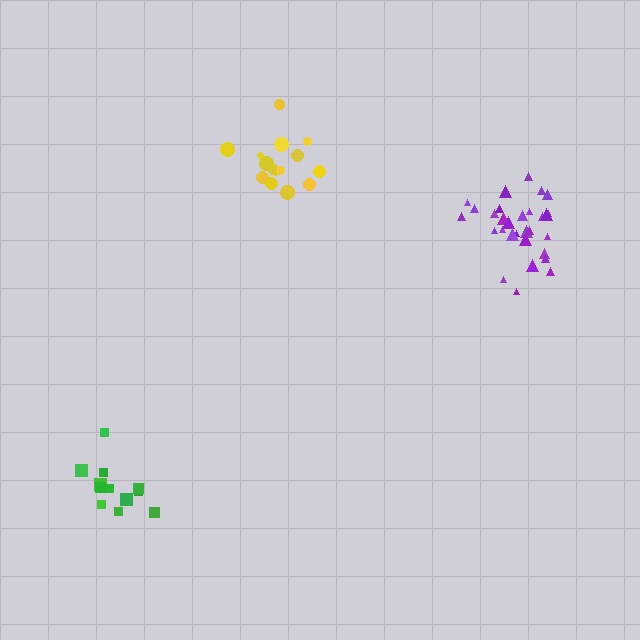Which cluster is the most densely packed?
Purple.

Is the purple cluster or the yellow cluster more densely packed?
Purple.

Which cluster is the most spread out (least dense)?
Yellow.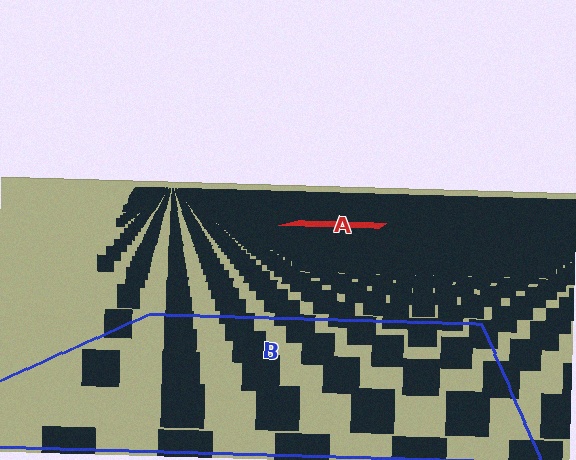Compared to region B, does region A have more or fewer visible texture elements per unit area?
Region A has more texture elements per unit area — they are packed more densely because it is farther away.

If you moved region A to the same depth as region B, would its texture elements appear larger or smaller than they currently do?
They would appear larger. At a closer depth, the same texture elements are projected at a bigger on-screen size.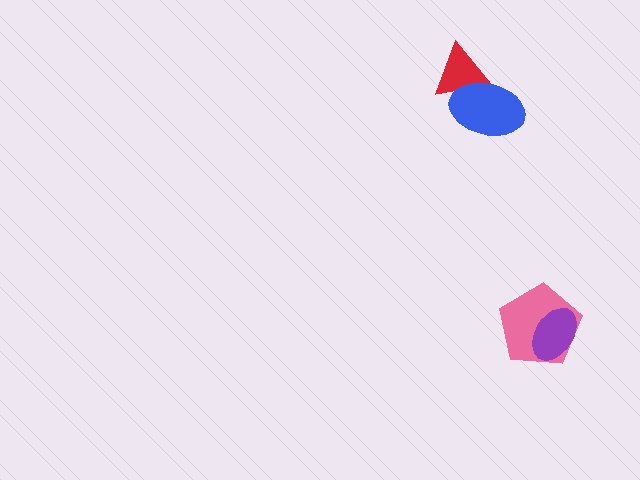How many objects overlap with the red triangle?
1 object overlaps with the red triangle.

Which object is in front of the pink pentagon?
The purple ellipse is in front of the pink pentagon.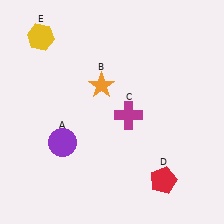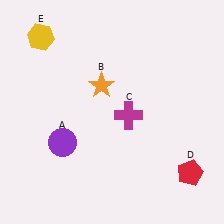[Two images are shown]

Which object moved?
The red pentagon (D) moved right.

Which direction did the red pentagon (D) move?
The red pentagon (D) moved right.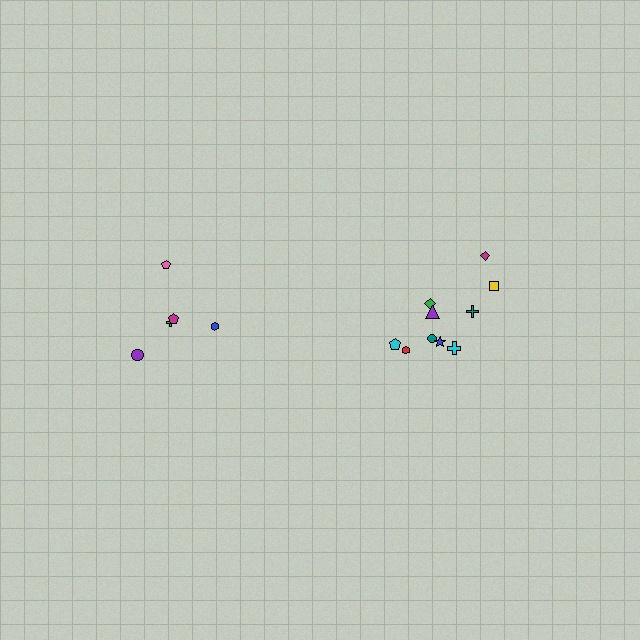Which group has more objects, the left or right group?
The right group.